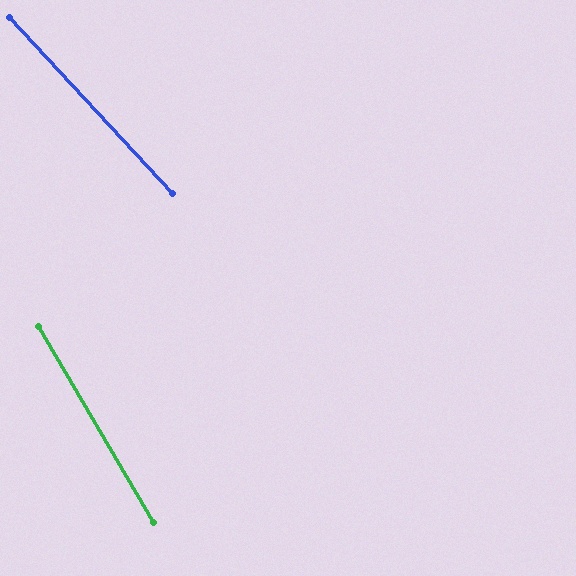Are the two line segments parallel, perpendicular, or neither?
Neither parallel nor perpendicular — they differ by about 12°.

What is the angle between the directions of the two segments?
Approximately 12 degrees.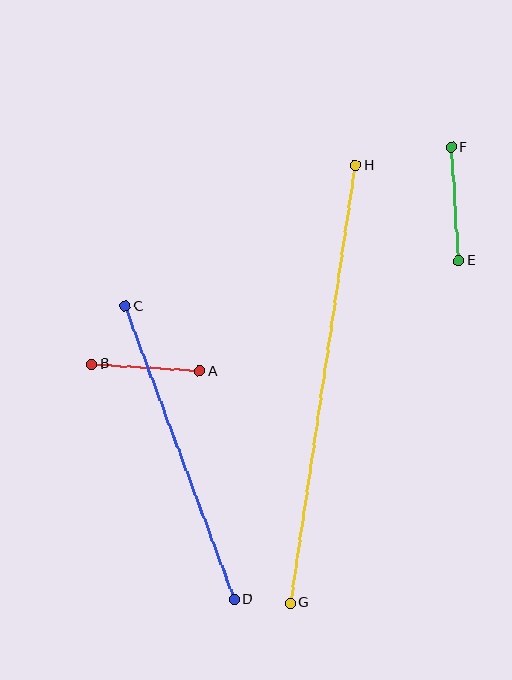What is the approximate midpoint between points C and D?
The midpoint is at approximately (180, 453) pixels.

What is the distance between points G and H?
The distance is approximately 442 pixels.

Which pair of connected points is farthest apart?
Points G and H are farthest apart.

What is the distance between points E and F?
The distance is approximately 113 pixels.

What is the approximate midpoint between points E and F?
The midpoint is at approximately (455, 204) pixels.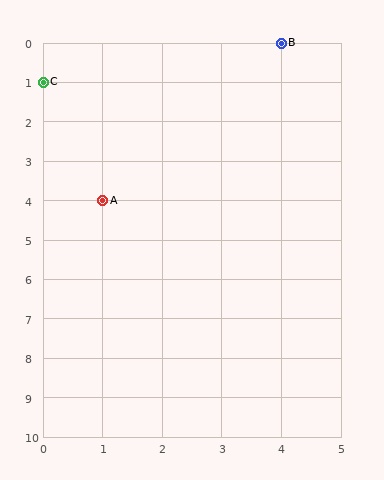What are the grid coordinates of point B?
Point B is at grid coordinates (4, 0).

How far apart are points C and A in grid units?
Points C and A are 1 column and 3 rows apart (about 3.2 grid units diagonally).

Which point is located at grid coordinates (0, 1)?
Point C is at (0, 1).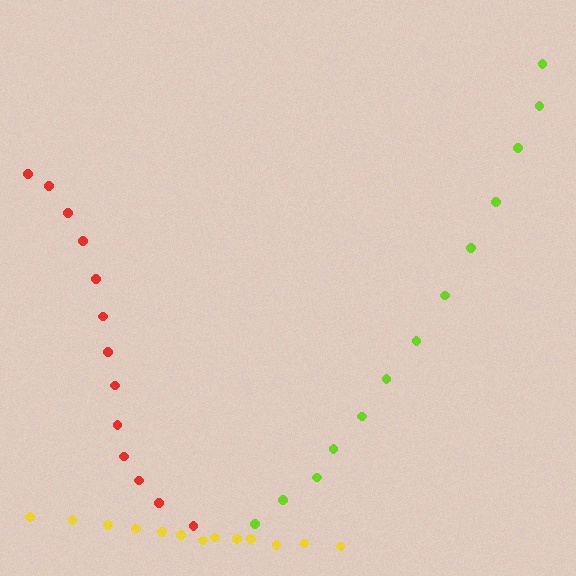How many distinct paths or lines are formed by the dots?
There are 3 distinct paths.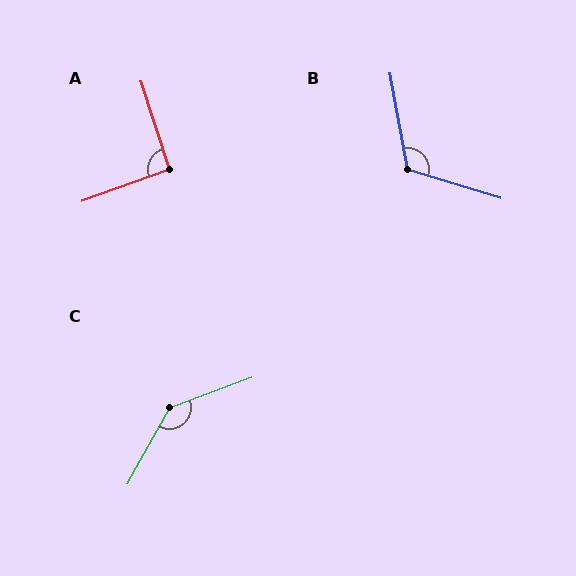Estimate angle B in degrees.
Approximately 117 degrees.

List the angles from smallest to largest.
A (92°), B (117°), C (139°).